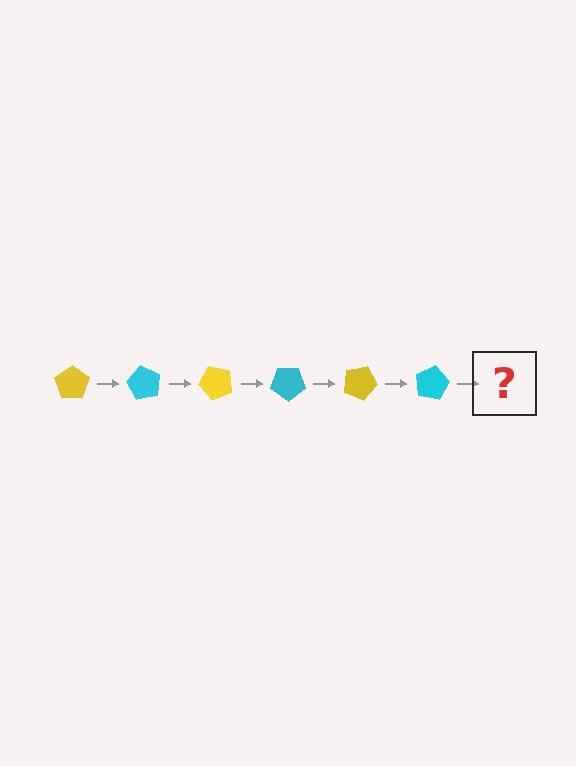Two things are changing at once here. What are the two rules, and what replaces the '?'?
The two rules are that it rotates 60 degrees each step and the color cycles through yellow and cyan. The '?' should be a yellow pentagon, rotated 360 degrees from the start.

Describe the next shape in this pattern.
It should be a yellow pentagon, rotated 360 degrees from the start.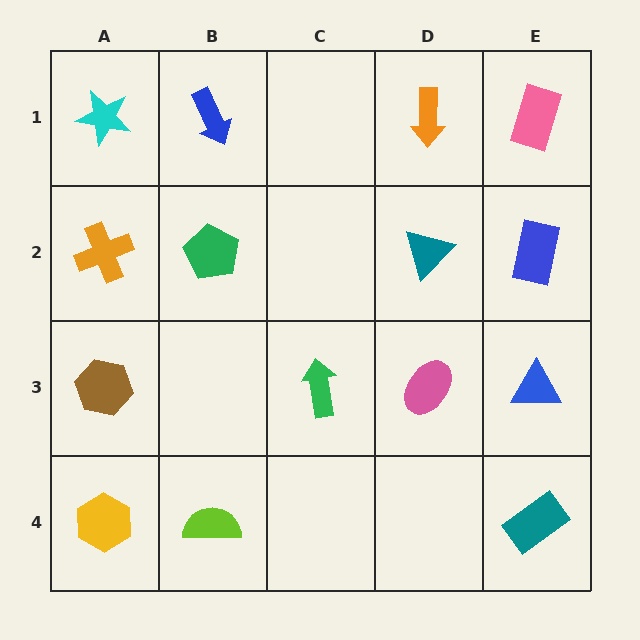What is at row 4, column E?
A teal rectangle.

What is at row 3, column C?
A green arrow.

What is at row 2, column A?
An orange cross.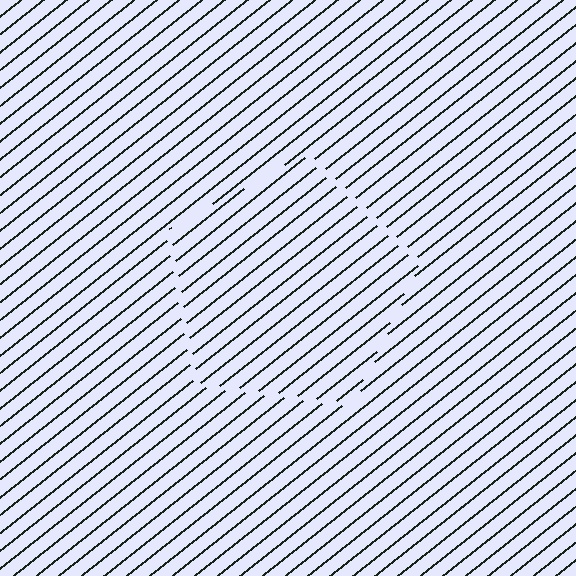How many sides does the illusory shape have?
5 sides — the line-ends trace a pentagon.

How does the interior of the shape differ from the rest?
The interior of the shape contains the same grating, shifted by half a period — the contour is defined by the phase discontinuity where line-ends from the inner and outer gratings abut.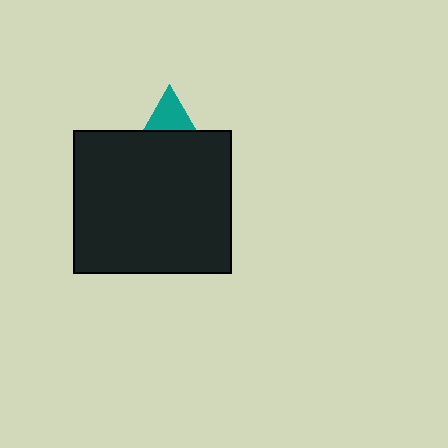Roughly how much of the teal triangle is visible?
A small part of it is visible (roughly 31%).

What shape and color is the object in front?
The object in front is a black rectangle.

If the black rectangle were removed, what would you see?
You would see the complete teal triangle.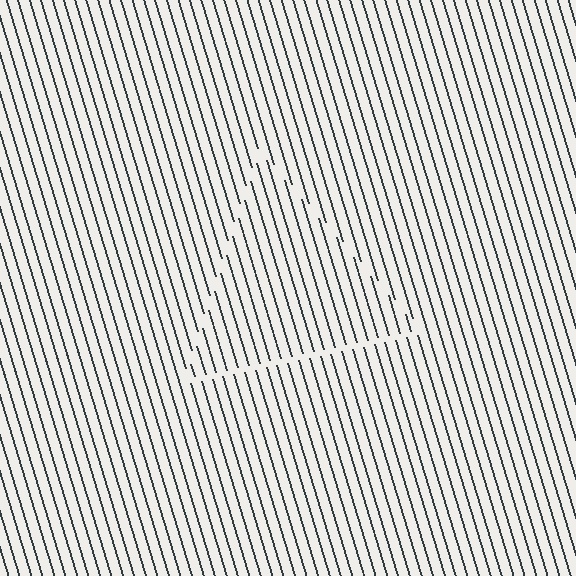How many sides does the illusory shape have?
3 sides — the line-ends trace a triangle.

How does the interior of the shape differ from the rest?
The interior of the shape contains the same grating, shifted by half a period — the contour is defined by the phase discontinuity where line-ends from the inner and outer gratings abut.